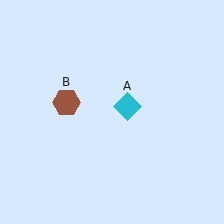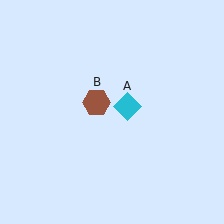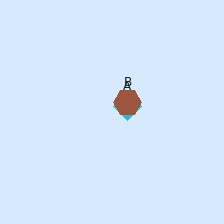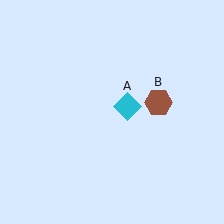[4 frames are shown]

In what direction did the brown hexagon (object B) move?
The brown hexagon (object B) moved right.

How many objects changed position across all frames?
1 object changed position: brown hexagon (object B).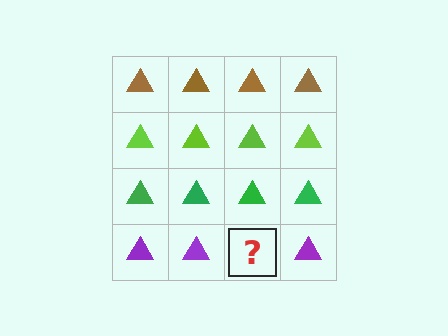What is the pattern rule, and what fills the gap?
The rule is that each row has a consistent color. The gap should be filled with a purple triangle.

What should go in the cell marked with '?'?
The missing cell should contain a purple triangle.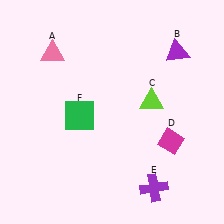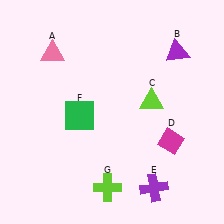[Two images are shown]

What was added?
A lime cross (G) was added in Image 2.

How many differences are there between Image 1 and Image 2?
There is 1 difference between the two images.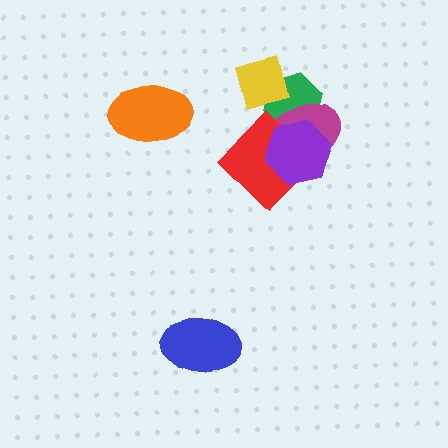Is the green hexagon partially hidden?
Yes, it is partially covered by another shape.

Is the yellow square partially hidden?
No, no other shape covers it.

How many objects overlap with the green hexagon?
4 objects overlap with the green hexagon.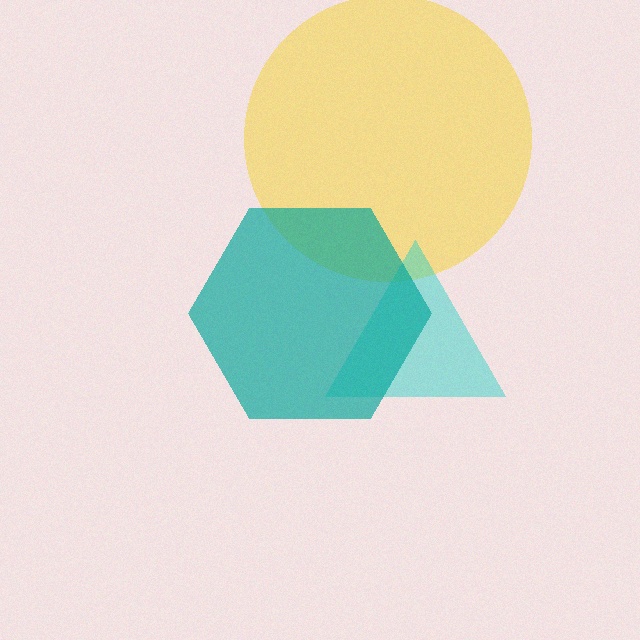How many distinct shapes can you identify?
There are 3 distinct shapes: a yellow circle, a cyan triangle, a teal hexagon.